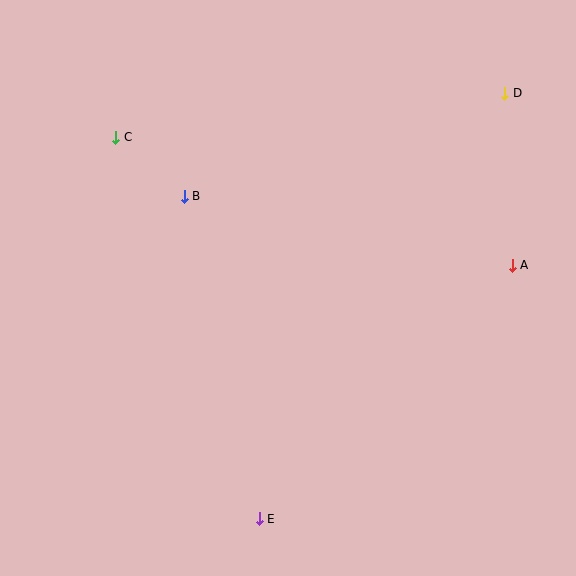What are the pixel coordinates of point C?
Point C is at (116, 137).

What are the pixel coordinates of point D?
Point D is at (505, 93).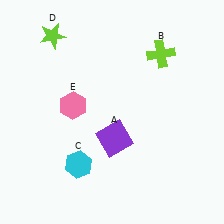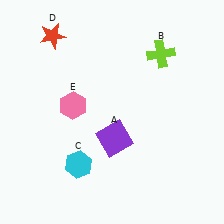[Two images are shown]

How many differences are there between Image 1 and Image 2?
There is 1 difference between the two images.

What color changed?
The star (D) changed from lime in Image 1 to red in Image 2.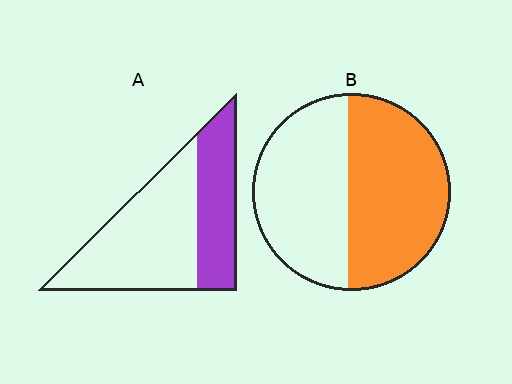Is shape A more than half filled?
No.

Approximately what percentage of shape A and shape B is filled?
A is approximately 35% and B is approximately 50%.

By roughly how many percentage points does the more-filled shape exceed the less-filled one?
By roughly 15 percentage points (B over A).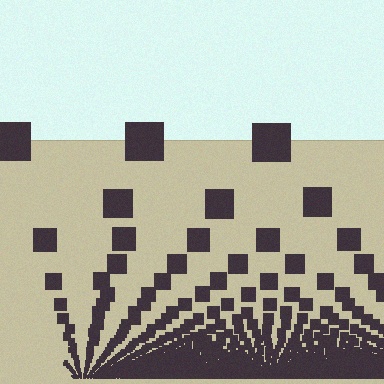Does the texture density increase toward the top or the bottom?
Density increases toward the bottom.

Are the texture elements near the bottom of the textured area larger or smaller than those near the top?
Smaller. The gradient is inverted — elements near the bottom are smaller and denser.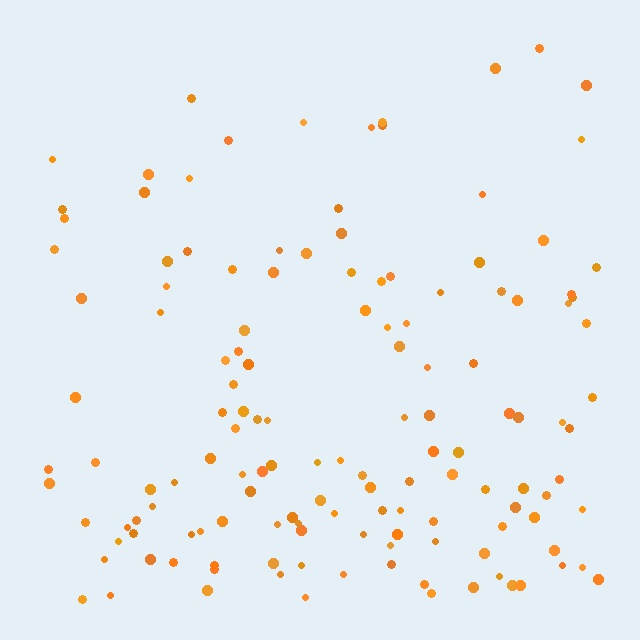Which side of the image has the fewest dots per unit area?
The top.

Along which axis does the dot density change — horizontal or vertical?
Vertical.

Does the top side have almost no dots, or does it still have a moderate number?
Still a moderate number, just noticeably fewer than the bottom.